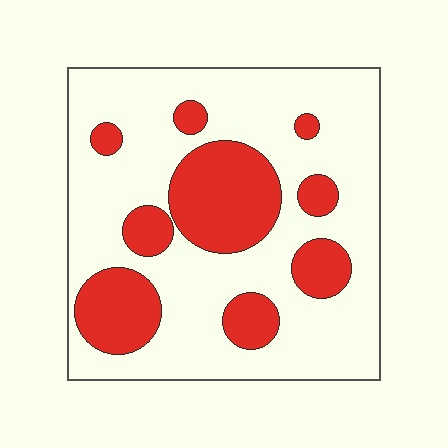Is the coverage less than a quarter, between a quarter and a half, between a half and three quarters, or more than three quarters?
Between a quarter and a half.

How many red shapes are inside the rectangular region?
9.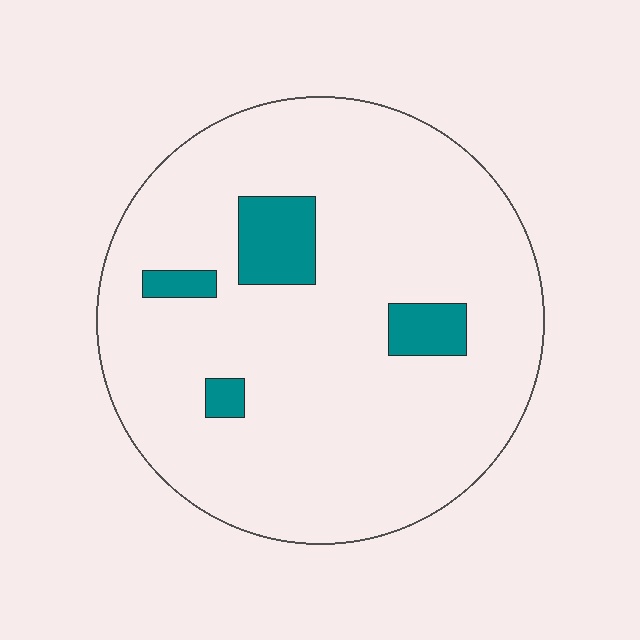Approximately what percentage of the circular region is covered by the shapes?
Approximately 10%.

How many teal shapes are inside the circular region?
4.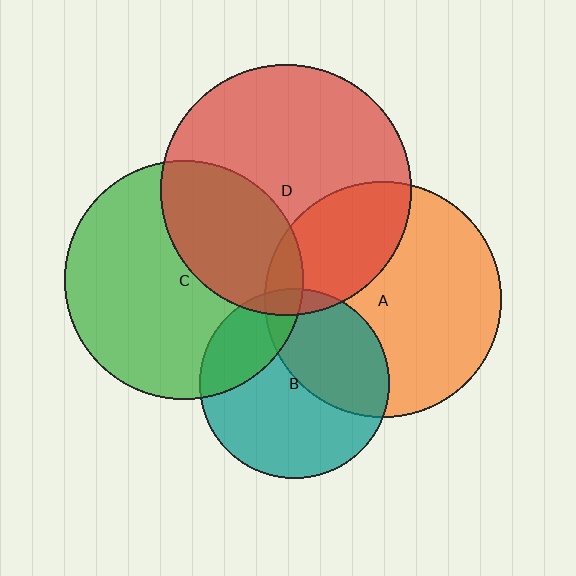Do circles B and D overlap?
Yes.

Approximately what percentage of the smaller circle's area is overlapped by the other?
Approximately 5%.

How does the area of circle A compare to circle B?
Approximately 1.5 times.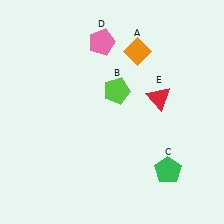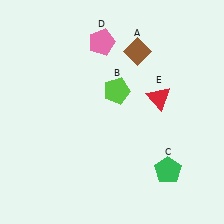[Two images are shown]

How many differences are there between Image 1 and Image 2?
There is 1 difference between the two images.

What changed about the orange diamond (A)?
In Image 1, A is orange. In Image 2, it changed to brown.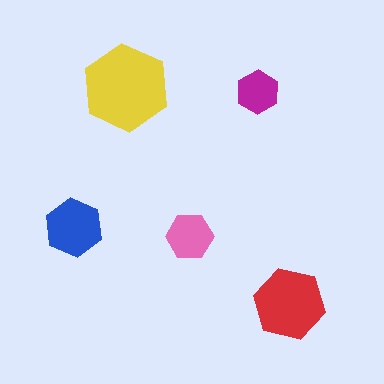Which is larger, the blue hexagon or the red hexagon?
The red one.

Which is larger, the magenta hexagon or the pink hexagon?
The pink one.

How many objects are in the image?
There are 5 objects in the image.